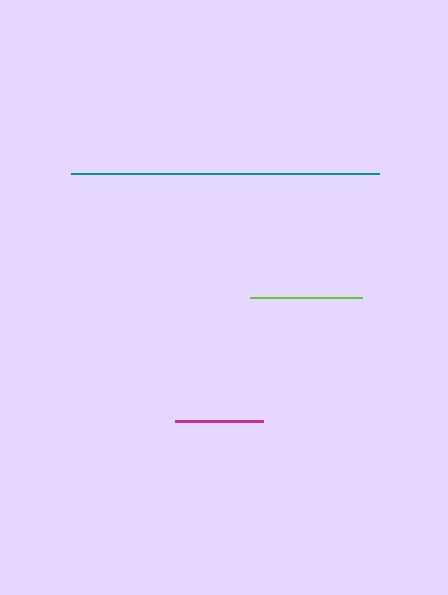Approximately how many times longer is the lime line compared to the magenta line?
The lime line is approximately 1.3 times the length of the magenta line.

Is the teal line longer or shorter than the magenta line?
The teal line is longer than the magenta line.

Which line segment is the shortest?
The magenta line is the shortest at approximately 88 pixels.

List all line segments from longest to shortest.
From longest to shortest: teal, lime, magenta.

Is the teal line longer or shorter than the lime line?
The teal line is longer than the lime line.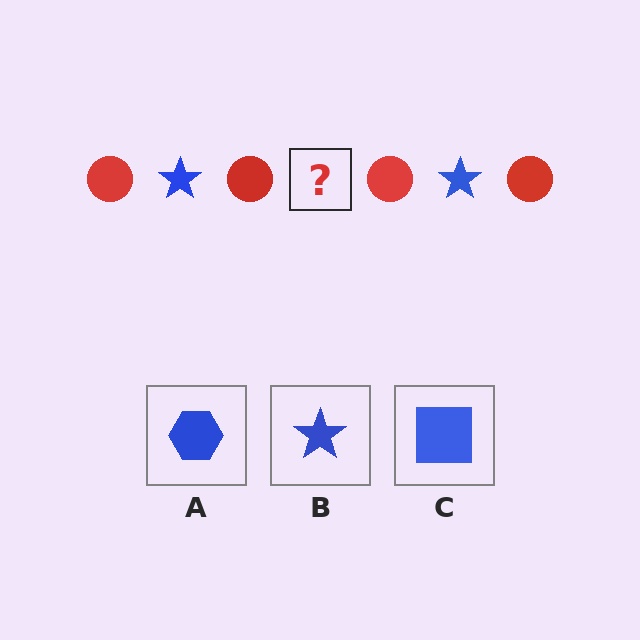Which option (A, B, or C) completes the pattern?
B.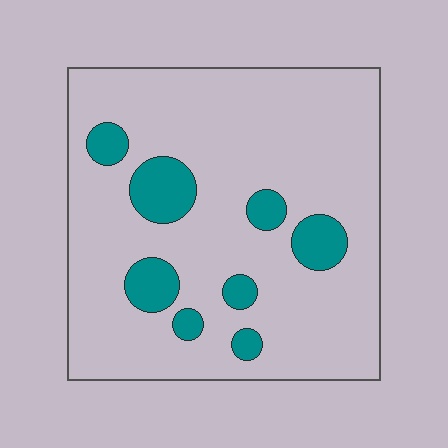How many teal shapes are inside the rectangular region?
8.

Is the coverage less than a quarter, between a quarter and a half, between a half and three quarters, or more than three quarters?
Less than a quarter.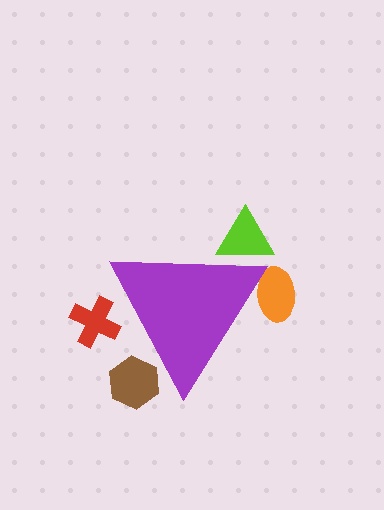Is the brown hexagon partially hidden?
Yes, the brown hexagon is partially hidden behind the purple triangle.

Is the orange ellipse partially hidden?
Yes, the orange ellipse is partially hidden behind the purple triangle.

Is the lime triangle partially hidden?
Yes, the lime triangle is partially hidden behind the purple triangle.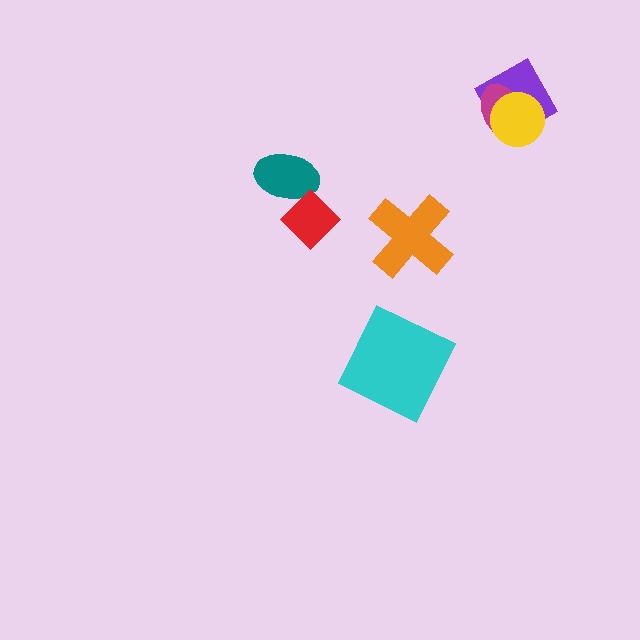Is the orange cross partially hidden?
No, no other shape covers it.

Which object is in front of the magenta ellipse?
The yellow circle is in front of the magenta ellipse.